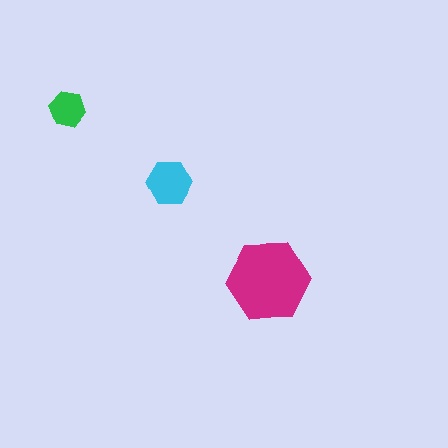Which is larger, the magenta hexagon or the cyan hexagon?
The magenta one.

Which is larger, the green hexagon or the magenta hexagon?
The magenta one.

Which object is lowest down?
The magenta hexagon is bottommost.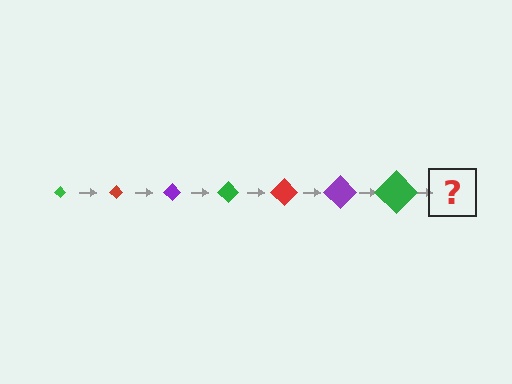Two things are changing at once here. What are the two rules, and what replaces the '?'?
The two rules are that the diamond grows larger each step and the color cycles through green, red, and purple. The '?' should be a red diamond, larger than the previous one.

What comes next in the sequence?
The next element should be a red diamond, larger than the previous one.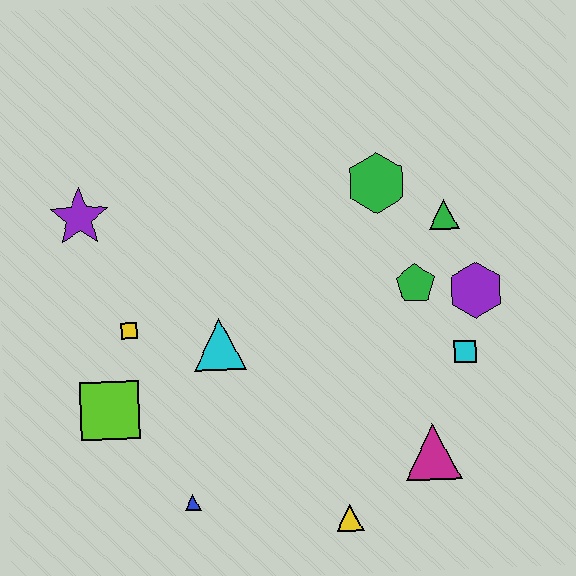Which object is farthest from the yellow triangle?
The purple star is farthest from the yellow triangle.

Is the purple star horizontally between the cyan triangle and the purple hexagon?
No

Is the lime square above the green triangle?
No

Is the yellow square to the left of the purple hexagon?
Yes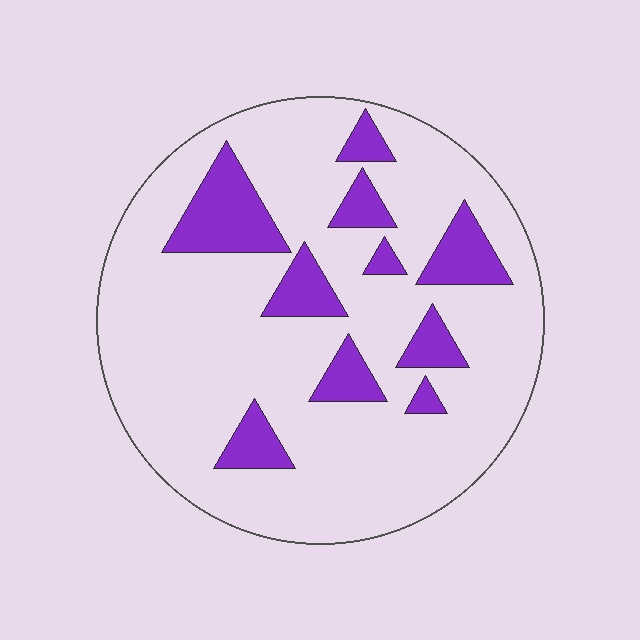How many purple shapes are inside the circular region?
10.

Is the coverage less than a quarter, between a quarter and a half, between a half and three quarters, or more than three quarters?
Less than a quarter.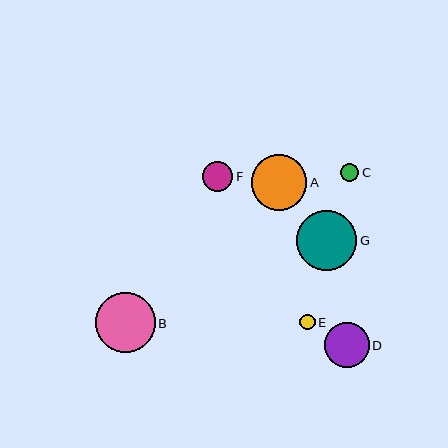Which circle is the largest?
Circle G is the largest with a size of approximately 60 pixels.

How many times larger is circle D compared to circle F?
Circle D is approximately 1.5 times the size of circle F.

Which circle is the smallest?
Circle E is the smallest with a size of approximately 15 pixels.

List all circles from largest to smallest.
From largest to smallest: G, B, A, D, F, C, E.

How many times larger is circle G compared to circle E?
Circle G is approximately 3.9 times the size of circle E.